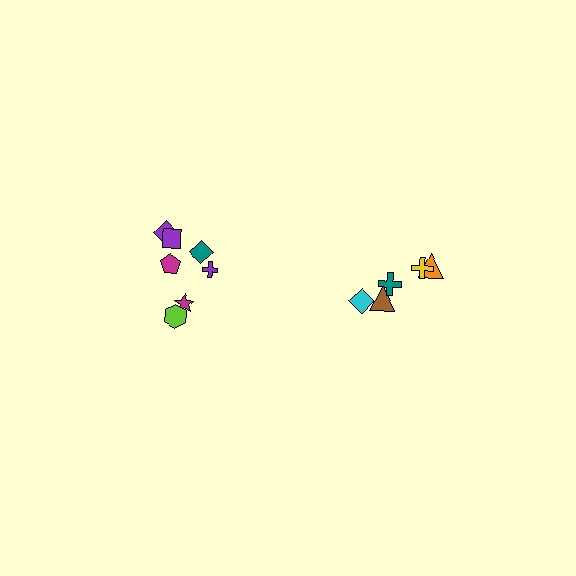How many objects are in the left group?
There are 7 objects.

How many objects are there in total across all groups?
There are 12 objects.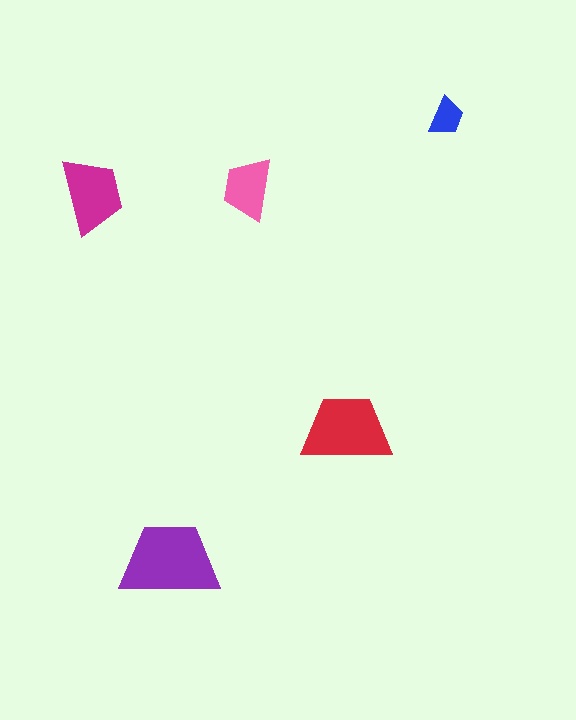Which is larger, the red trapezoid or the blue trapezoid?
The red one.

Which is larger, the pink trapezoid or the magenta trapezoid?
The magenta one.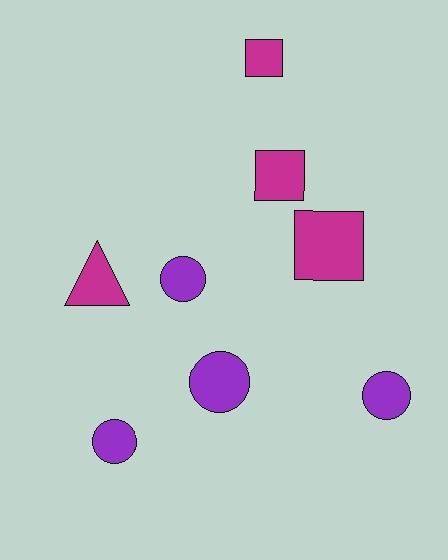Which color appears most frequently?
Purple, with 4 objects.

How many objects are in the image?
There are 8 objects.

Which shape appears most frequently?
Circle, with 4 objects.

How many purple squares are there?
There are no purple squares.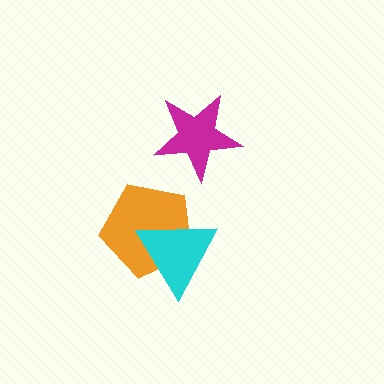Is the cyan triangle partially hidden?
No, no other shape covers it.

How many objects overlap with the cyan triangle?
1 object overlaps with the cyan triangle.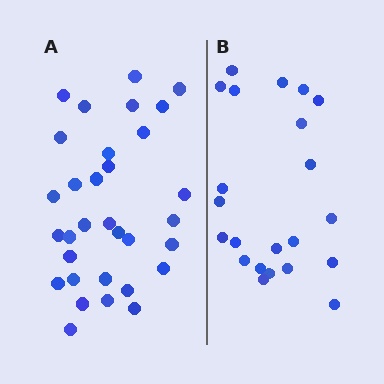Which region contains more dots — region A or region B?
Region A (the left region) has more dots.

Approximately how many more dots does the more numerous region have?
Region A has roughly 10 or so more dots than region B.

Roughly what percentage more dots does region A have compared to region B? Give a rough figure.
About 45% more.